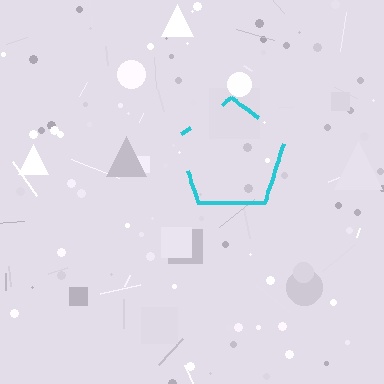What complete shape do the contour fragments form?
The contour fragments form a pentagon.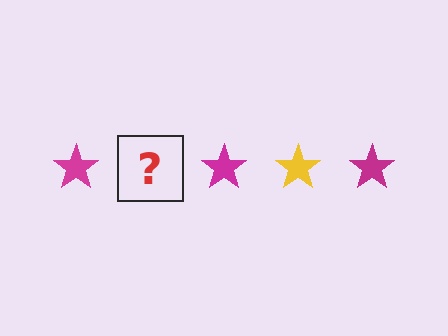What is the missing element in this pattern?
The missing element is a yellow star.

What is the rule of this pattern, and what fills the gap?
The rule is that the pattern cycles through magenta, yellow stars. The gap should be filled with a yellow star.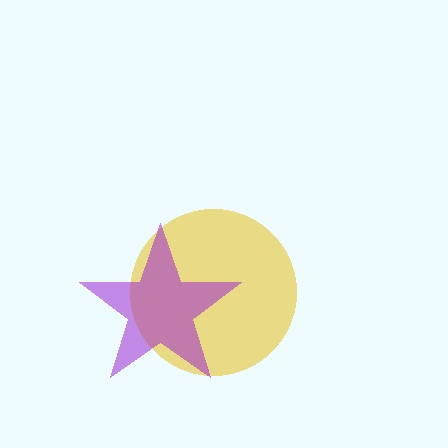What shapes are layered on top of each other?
The layered shapes are: a yellow circle, a purple star.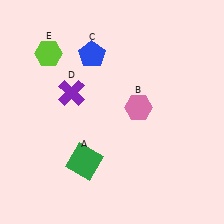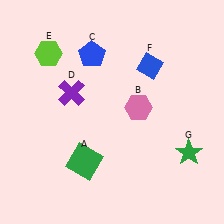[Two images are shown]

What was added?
A blue diamond (F), a green star (G) were added in Image 2.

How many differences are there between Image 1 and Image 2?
There are 2 differences between the two images.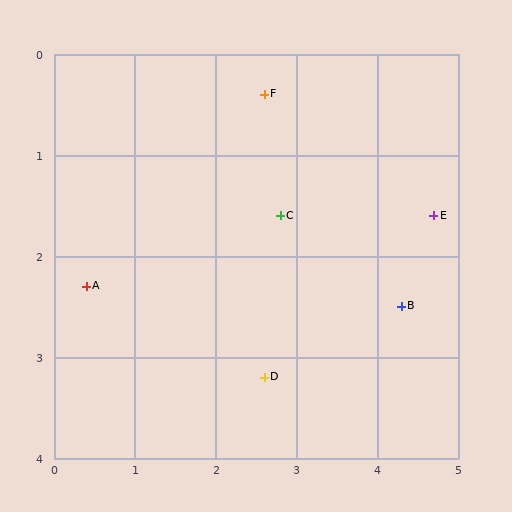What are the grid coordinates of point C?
Point C is at approximately (2.8, 1.6).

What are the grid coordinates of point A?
Point A is at approximately (0.4, 2.3).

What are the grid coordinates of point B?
Point B is at approximately (4.3, 2.5).